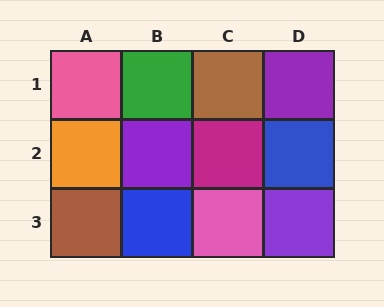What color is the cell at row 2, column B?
Purple.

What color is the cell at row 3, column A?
Brown.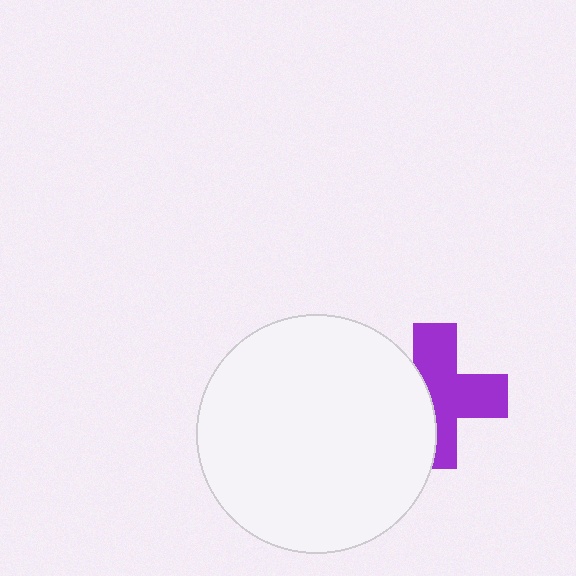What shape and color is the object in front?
The object in front is a white circle.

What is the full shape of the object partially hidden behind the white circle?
The partially hidden object is a purple cross.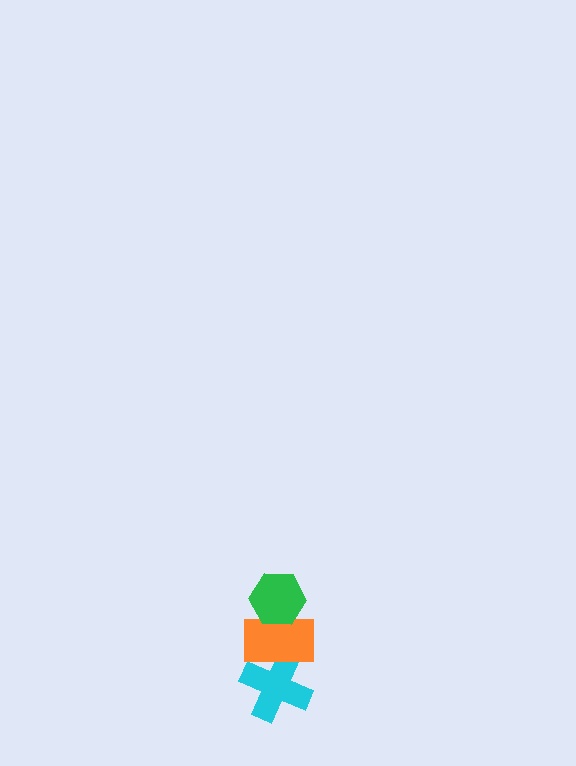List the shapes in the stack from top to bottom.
From top to bottom: the green hexagon, the orange rectangle, the cyan cross.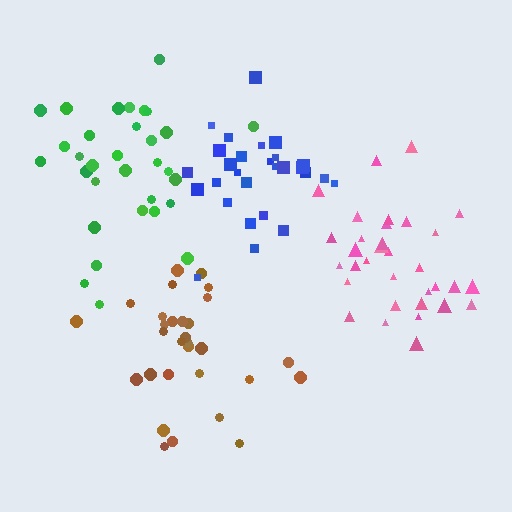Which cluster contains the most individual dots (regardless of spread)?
Pink (33).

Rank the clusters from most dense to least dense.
pink, blue, brown, green.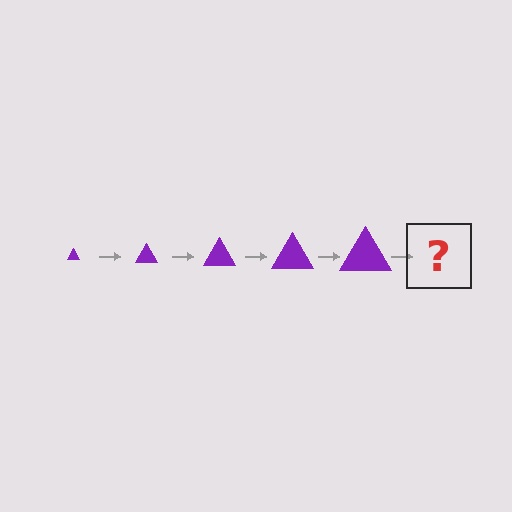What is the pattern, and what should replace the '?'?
The pattern is that the triangle gets progressively larger each step. The '?' should be a purple triangle, larger than the previous one.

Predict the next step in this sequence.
The next step is a purple triangle, larger than the previous one.